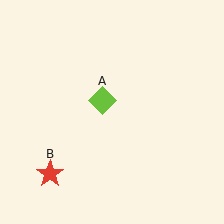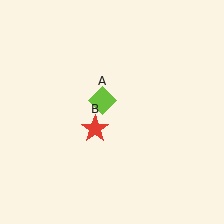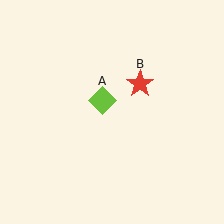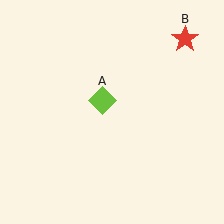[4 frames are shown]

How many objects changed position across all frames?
1 object changed position: red star (object B).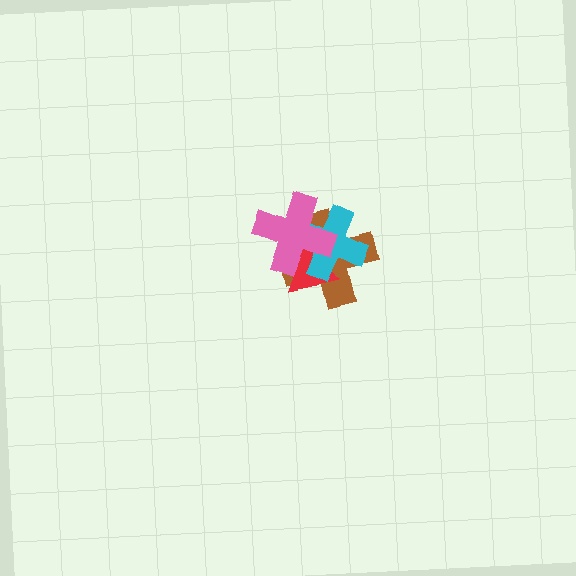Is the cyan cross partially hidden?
Yes, it is partially covered by another shape.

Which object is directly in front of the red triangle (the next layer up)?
The cyan cross is directly in front of the red triangle.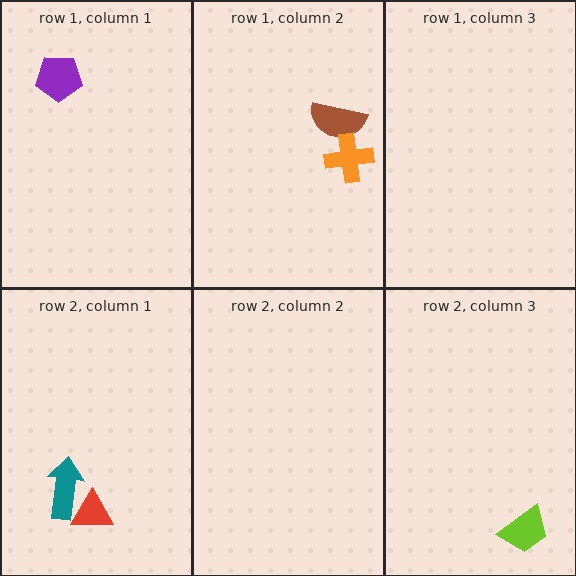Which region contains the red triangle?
The row 2, column 1 region.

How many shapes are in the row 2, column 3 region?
1.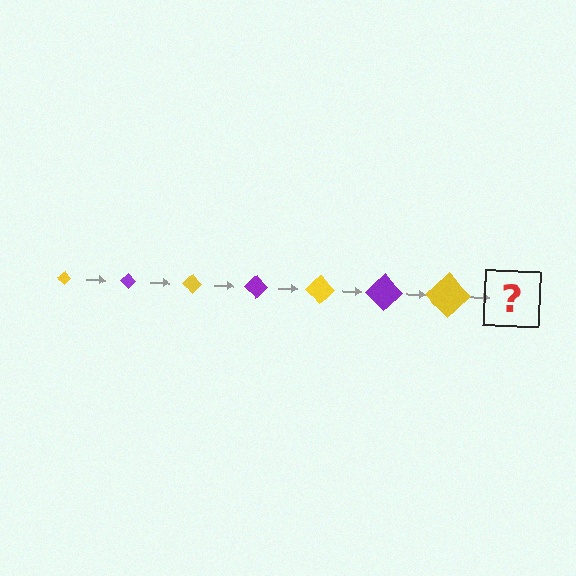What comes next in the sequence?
The next element should be a purple diamond, larger than the previous one.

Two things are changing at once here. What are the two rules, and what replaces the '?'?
The two rules are that the diamond grows larger each step and the color cycles through yellow and purple. The '?' should be a purple diamond, larger than the previous one.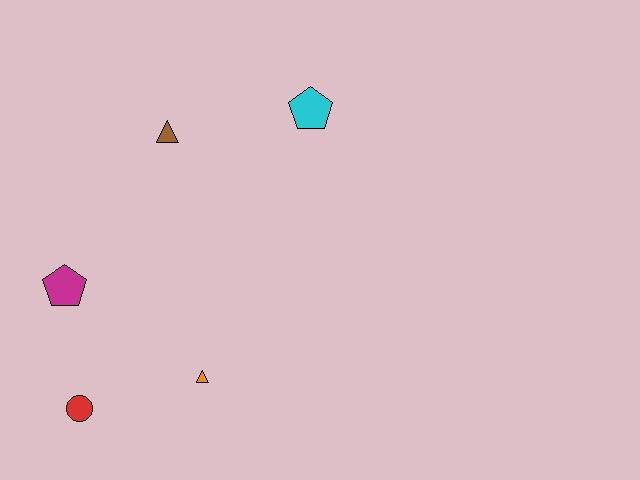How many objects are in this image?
There are 5 objects.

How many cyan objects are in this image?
There is 1 cyan object.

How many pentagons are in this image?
There are 2 pentagons.